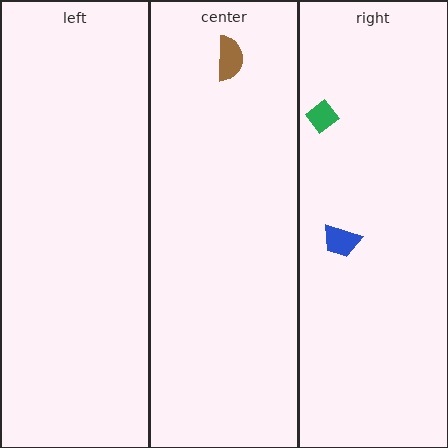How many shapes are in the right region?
2.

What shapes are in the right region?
The blue trapezoid, the green diamond.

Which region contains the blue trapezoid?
The right region.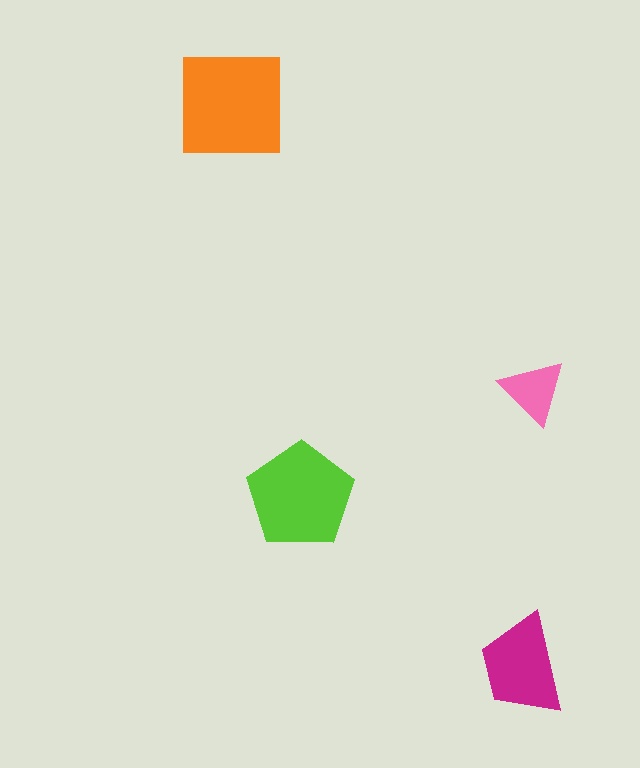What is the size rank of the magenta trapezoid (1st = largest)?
3rd.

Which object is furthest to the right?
The pink triangle is rightmost.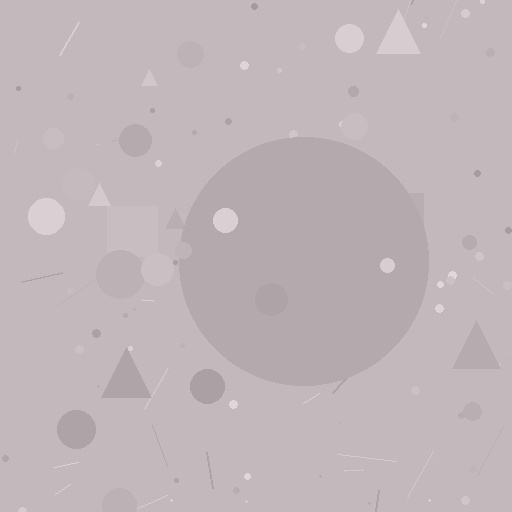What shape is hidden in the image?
A circle is hidden in the image.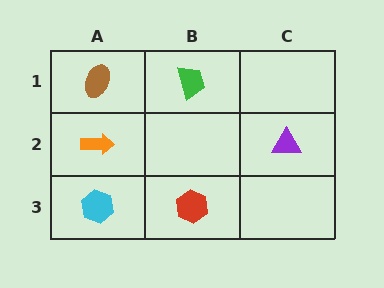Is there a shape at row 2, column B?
No, that cell is empty.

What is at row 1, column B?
A green trapezoid.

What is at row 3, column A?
A cyan hexagon.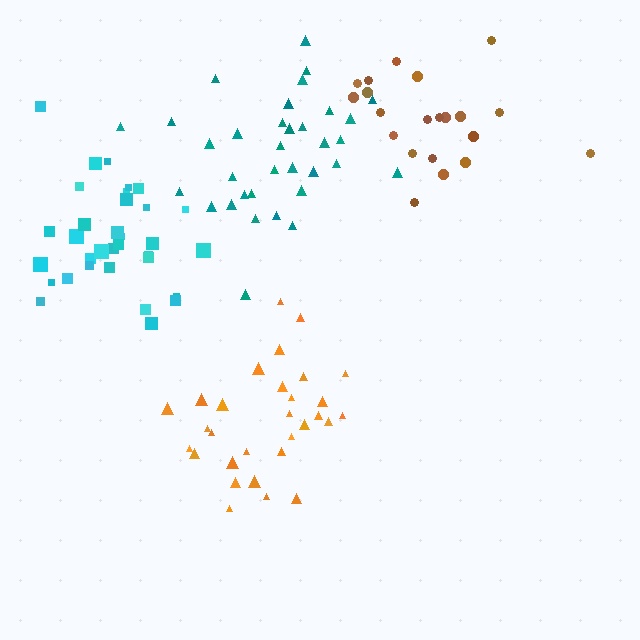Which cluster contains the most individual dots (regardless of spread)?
Teal (34).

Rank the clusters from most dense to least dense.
cyan, orange, teal, brown.